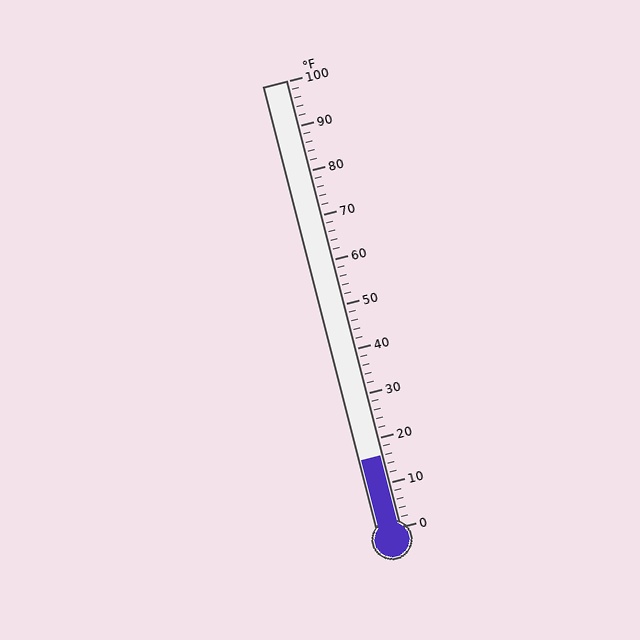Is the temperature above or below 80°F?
The temperature is below 80°F.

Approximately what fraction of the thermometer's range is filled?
The thermometer is filled to approximately 15% of its range.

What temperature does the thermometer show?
The thermometer shows approximately 16°F.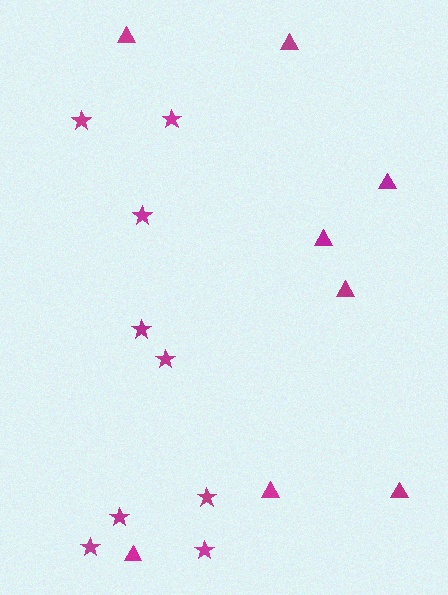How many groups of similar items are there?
There are 2 groups: one group of stars (9) and one group of triangles (8).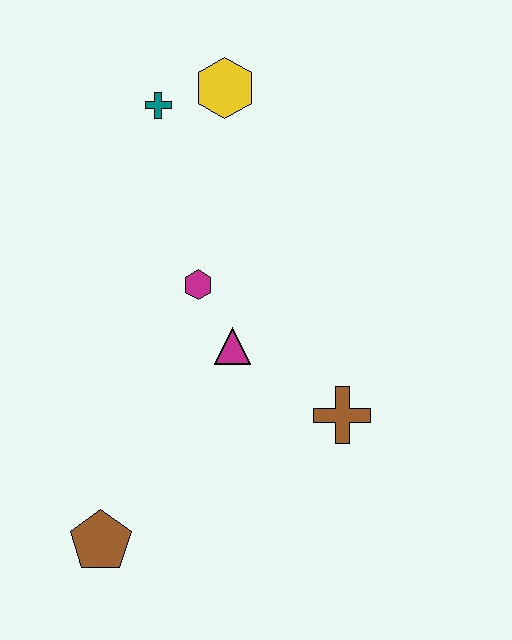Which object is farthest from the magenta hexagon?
The brown pentagon is farthest from the magenta hexagon.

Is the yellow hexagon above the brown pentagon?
Yes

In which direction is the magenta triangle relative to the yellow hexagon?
The magenta triangle is below the yellow hexagon.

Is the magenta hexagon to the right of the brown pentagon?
Yes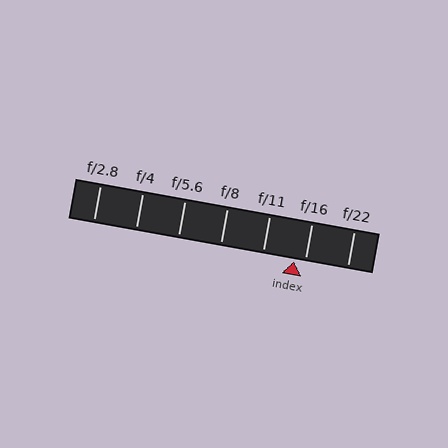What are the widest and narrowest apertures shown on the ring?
The widest aperture shown is f/2.8 and the narrowest is f/22.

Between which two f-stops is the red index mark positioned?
The index mark is between f/11 and f/16.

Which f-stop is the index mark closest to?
The index mark is closest to f/16.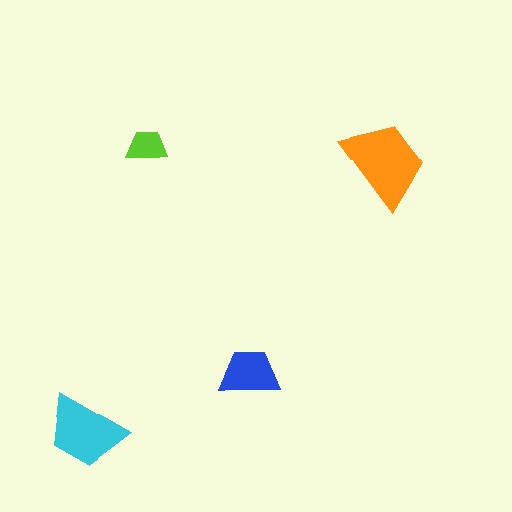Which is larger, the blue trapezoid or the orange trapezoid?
The orange one.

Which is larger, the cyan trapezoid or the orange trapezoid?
The orange one.